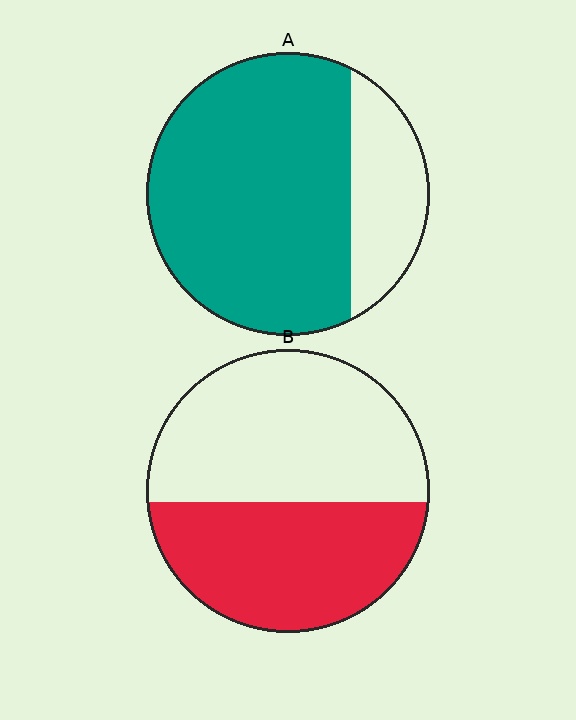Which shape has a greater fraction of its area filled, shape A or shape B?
Shape A.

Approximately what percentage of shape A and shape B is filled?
A is approximately 75% and B is approximately 45%.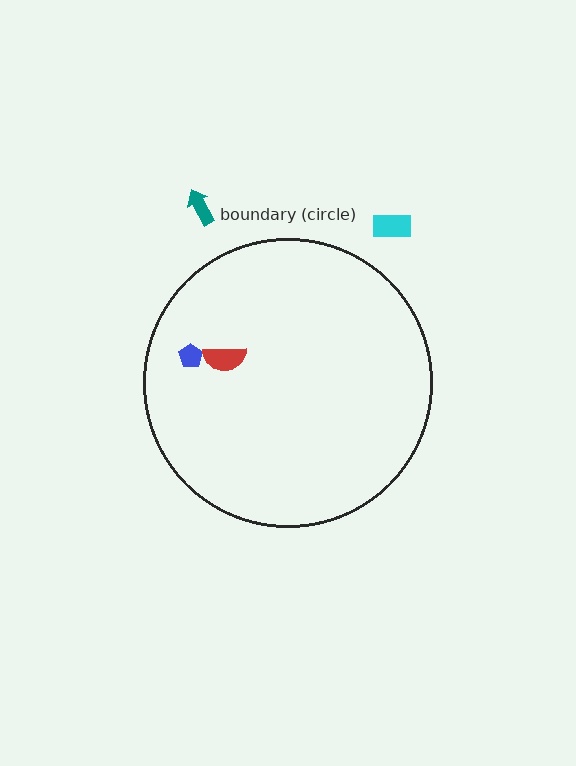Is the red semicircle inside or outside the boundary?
Inside.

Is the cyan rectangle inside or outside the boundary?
Outside.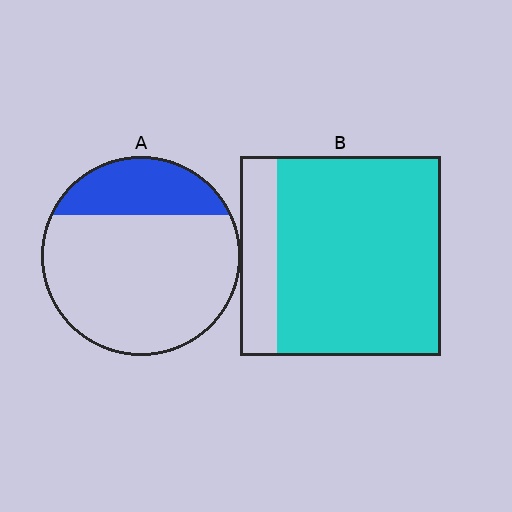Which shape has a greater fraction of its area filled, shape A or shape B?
Shape B.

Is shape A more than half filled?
No.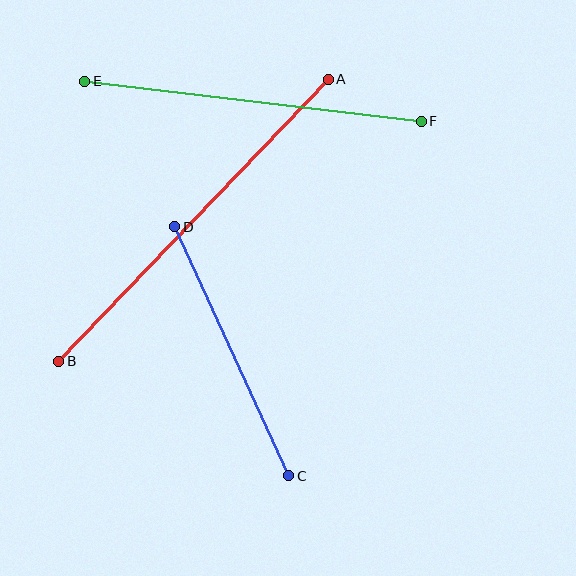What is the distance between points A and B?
The distance is approximately 390 pixels.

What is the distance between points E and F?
The distance is approximately 339 pixels.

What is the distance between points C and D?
The distance is approximately 274 pixels.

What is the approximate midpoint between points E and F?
The midpoint is at approximately (253, 101) pixels.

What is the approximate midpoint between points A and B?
The midpoint is at approximately (194, 220) pixels.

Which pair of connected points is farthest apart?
Points A and B are farthest apart.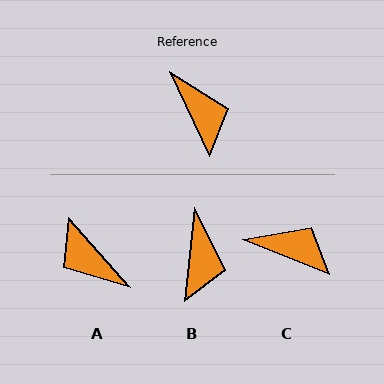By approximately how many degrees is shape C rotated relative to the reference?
Approximately 42 degrees counter-clockwise.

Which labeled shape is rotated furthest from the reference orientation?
A, about 164 degrees away.